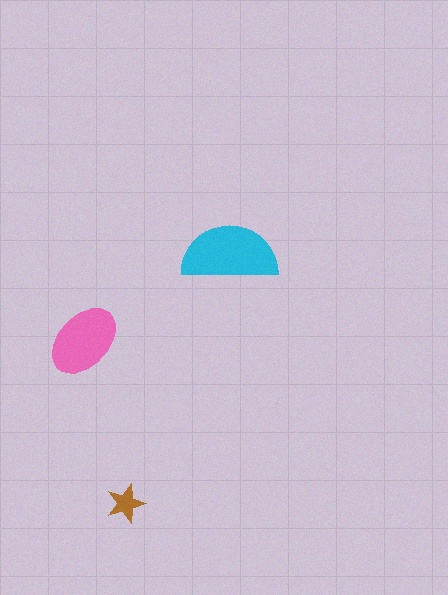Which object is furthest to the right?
The cyan semicircle is rightmost.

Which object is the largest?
The cyan semicircle.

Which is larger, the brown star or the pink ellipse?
The pink ellipse.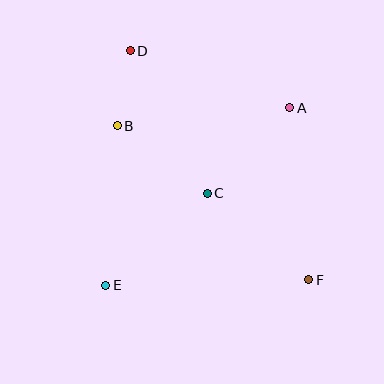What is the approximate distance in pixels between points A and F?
The distance between A and F is approximately 173 pixels.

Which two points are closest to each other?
Points B and D are closest to each other.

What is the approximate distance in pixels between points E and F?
The distance between E and F is approximately 203 pixels.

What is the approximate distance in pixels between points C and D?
The distance between C and D is approximately 162 pixels.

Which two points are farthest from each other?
Points D and F are farthest from each other.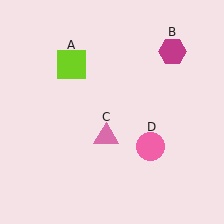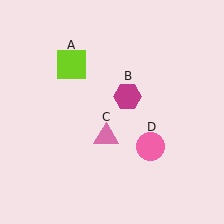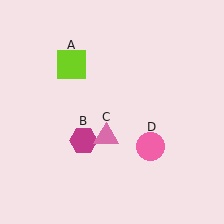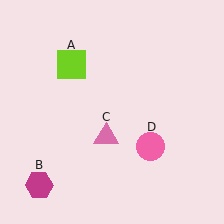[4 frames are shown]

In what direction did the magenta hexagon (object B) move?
The magenta hexagon (object B) moved down and to the left.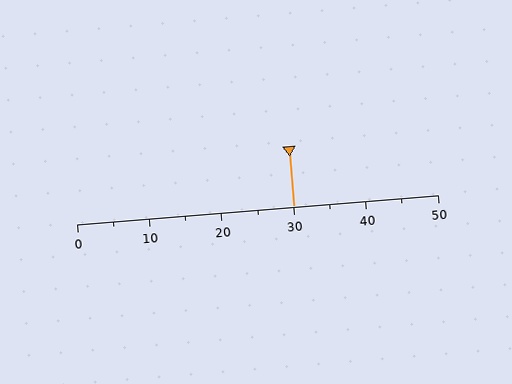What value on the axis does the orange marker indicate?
The marker indicates approximately 30.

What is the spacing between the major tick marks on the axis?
The major ticks are spaced 10 apart.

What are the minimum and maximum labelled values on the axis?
The axis runs from 0 to 50.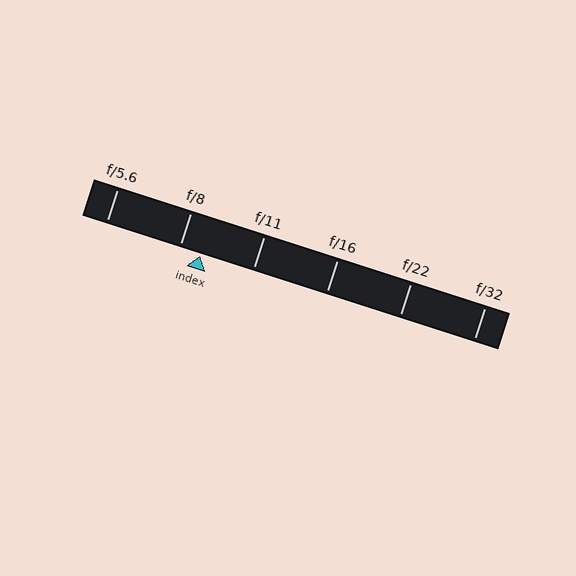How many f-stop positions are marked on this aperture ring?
There are 6 f-stop positions marked.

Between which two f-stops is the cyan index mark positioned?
The index mark is between f/8 and f/11.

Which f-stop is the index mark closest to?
The index mark is closest to f/8.